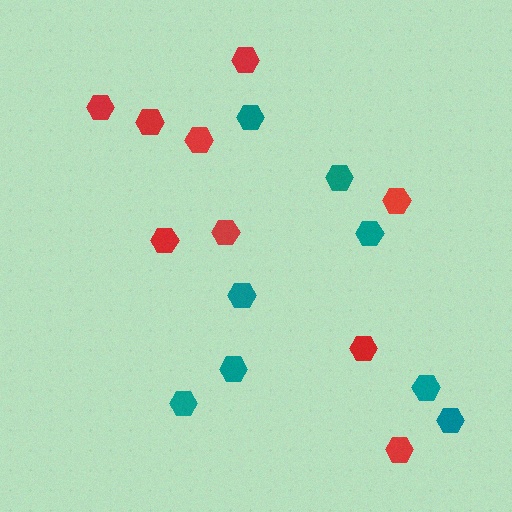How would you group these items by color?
There are 2 groups: one group of red hexagons (9) and one group of teal hexagons (8).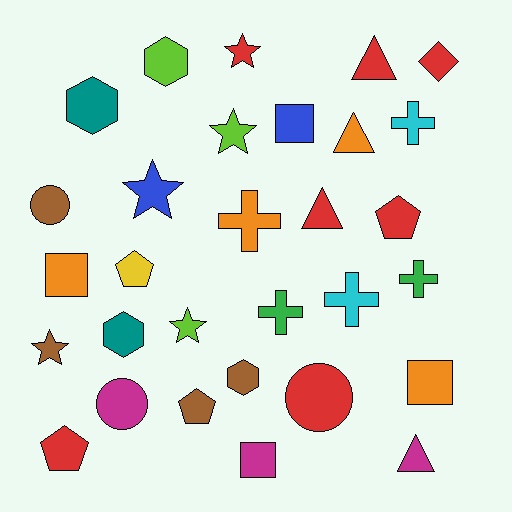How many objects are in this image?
There are 30 objects.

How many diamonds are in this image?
There is 1 diamond.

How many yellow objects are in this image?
There is 1 yellow object.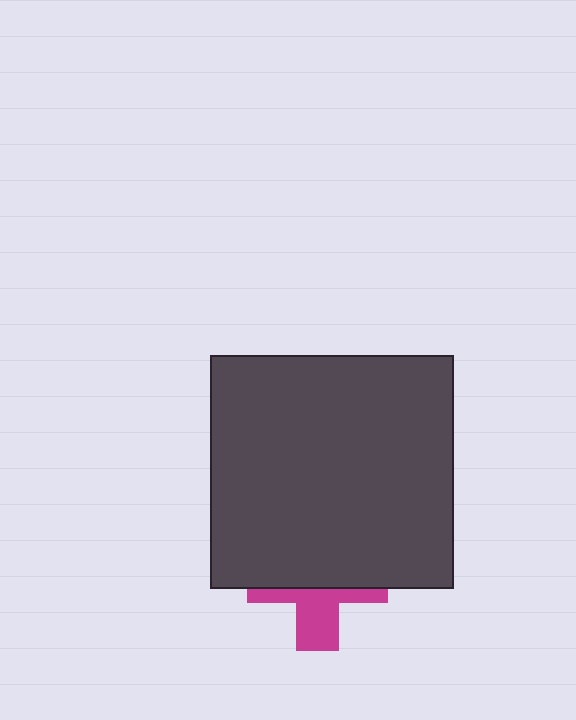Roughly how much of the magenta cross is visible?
A small part of it is visible (roughly 39%).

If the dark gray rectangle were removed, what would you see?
You would see the complete magenta cross.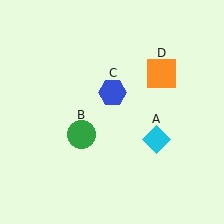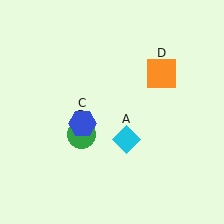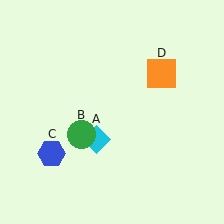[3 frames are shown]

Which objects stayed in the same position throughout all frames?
Green circle (object B) and orange square (object D) remained stationary.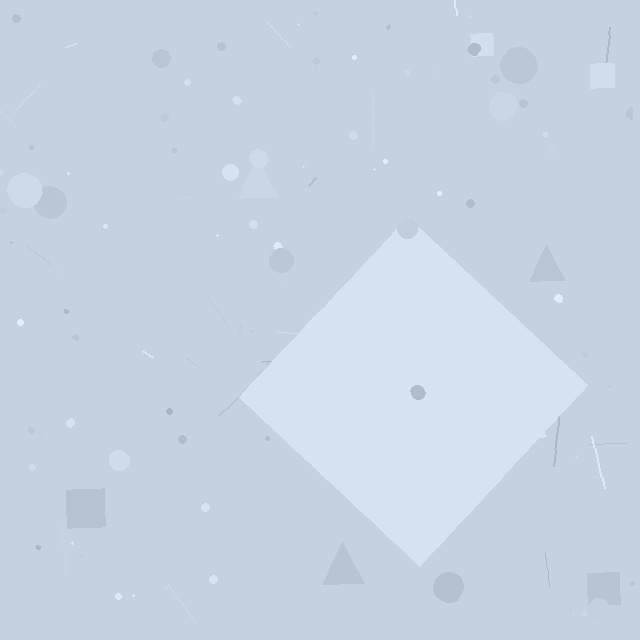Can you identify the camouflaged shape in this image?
The camouflaged shape is a diamond.